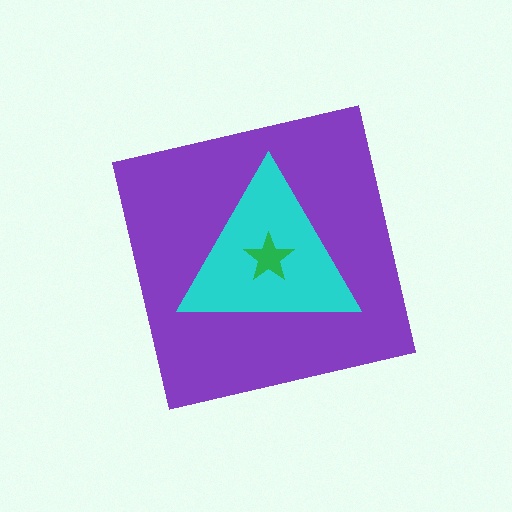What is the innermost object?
The green star.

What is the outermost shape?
The purple square.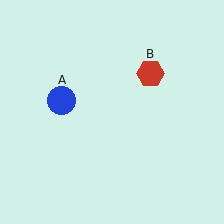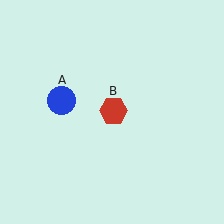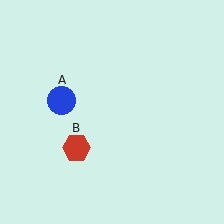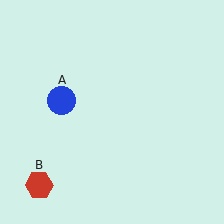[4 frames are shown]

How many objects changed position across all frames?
1 object changed position: red hexagon (object B).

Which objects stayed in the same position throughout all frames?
Blue circle (object A) remained stationary.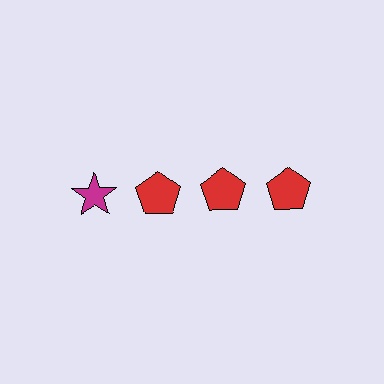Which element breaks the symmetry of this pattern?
The magenta star in the top row, leftmost column breaks the symmetry. All other shapes are red pentagons.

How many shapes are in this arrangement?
There are 4 shapes arranged in a grid pattern.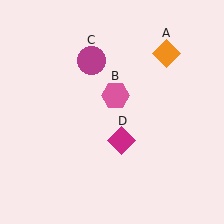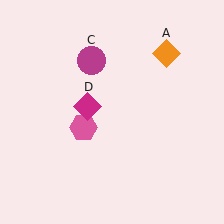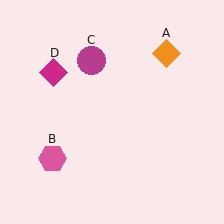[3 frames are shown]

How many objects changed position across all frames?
2 objects changed position: pink hexagon (object B), magenta diamond (object D).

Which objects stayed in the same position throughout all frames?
Orange diamond (object A) and magenta circle (object C) remained stationary.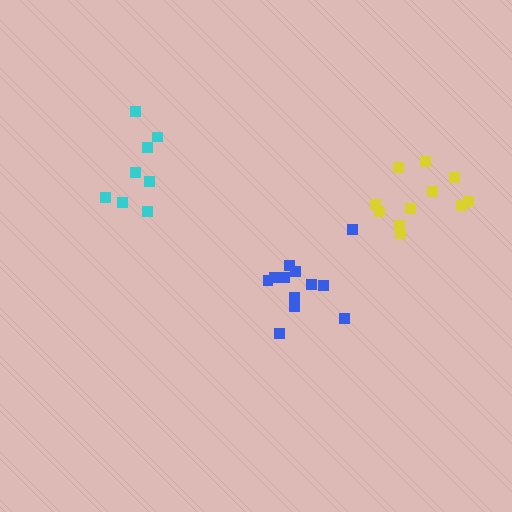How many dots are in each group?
Group 1: 11 dots, Group 2: 12 dots, Group 3: 8 dots (31 total).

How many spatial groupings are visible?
There are 3 spatial groupings.